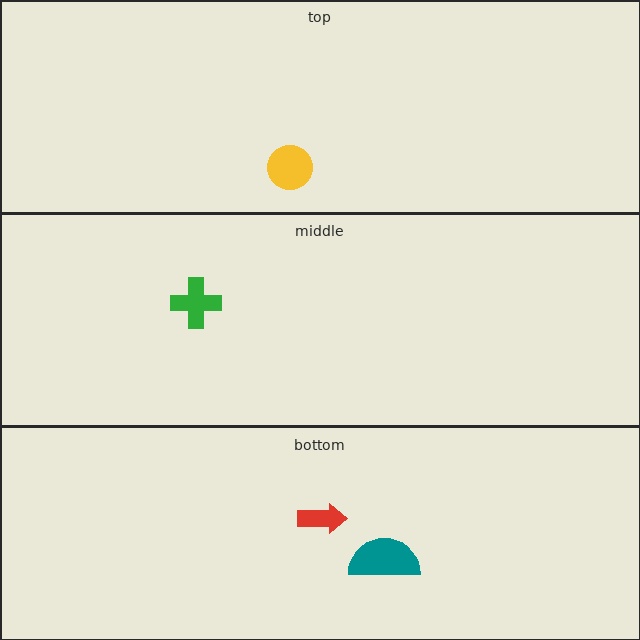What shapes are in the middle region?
The green cross.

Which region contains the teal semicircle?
The bottom region.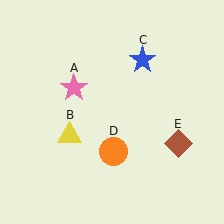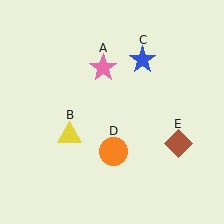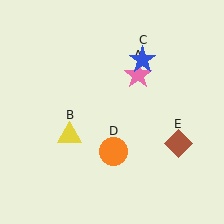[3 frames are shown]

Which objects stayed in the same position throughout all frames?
Yellow triangle (object B) and blue star (object C) and orange circle (object D) and brown diamond (object E) remained stationary.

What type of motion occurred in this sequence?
The pink star (object A) rotated clockwise around the center of the scene.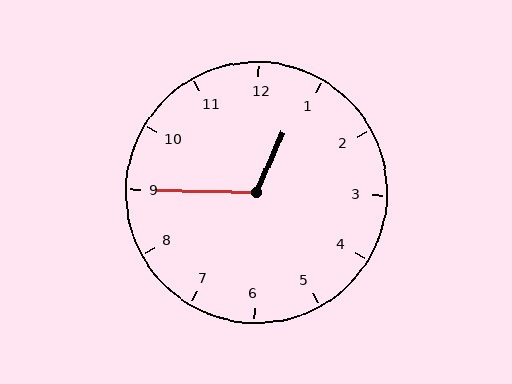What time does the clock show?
12:45.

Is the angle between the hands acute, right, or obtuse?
It is obtuse.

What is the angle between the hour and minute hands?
Approximately 112 degrees.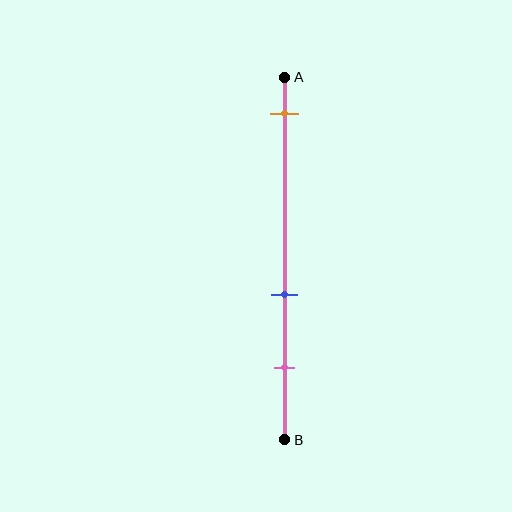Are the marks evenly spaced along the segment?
No, the marks are not evenly spaced.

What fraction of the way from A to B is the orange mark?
The orange mark is approximately 10% (0.1) of the way from A to B.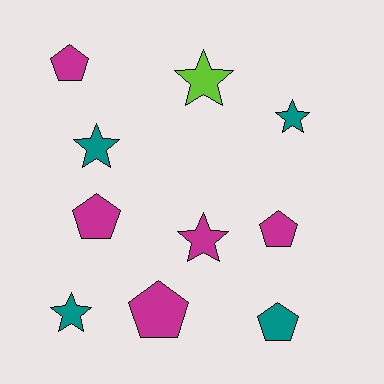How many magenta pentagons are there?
There are 4 magenta pentagons.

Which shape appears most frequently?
Star, with 5 objects.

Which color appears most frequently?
Magenta, with 5 objects.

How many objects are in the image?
There are 10 objects.